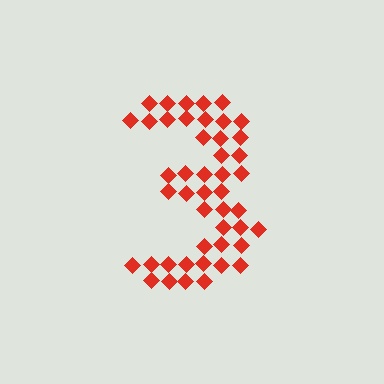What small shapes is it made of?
It is made of small diamonds.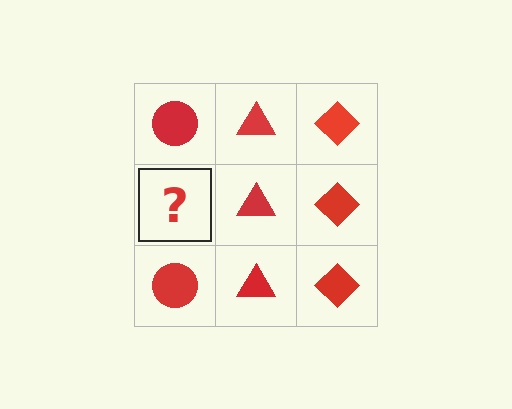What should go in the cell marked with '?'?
The missing cell should contain a red circle.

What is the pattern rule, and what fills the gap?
The rule is that each column has a consistent shape. The gap should be filled with a red circle.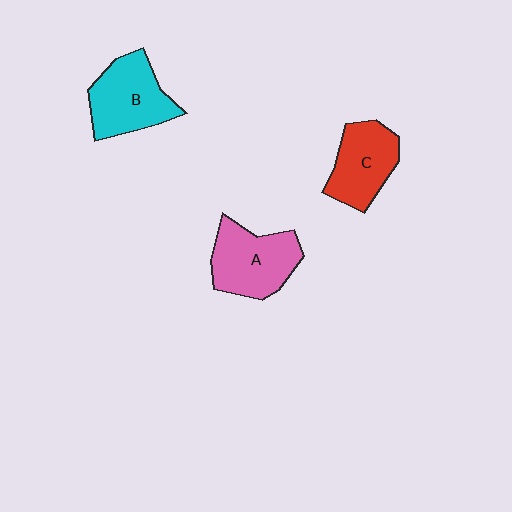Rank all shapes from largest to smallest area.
From largest to smallest: A (pink), B (cyan), C (red).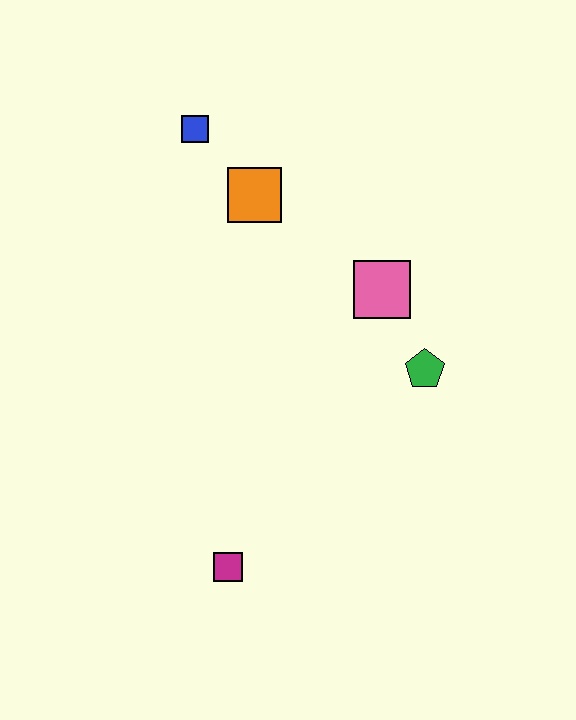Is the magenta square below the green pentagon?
Yes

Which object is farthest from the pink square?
The magenta square is farthest from the pink square.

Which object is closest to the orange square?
The blue square is closest to the orange square.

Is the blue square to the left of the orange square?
Yes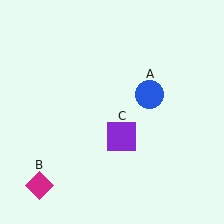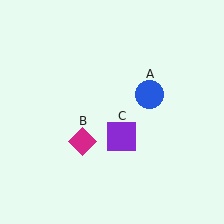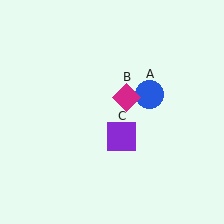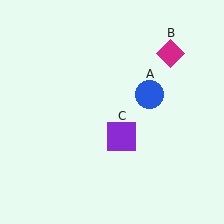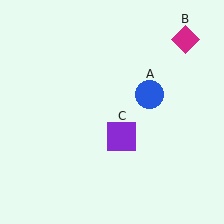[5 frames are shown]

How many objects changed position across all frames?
1 object changed position: magenta diamond (object B).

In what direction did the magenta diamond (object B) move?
The magenta diamond (object B) moved up and to the right.